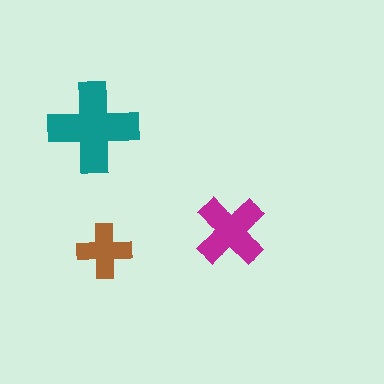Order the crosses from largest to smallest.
the teal one, the magenta one, the brown one.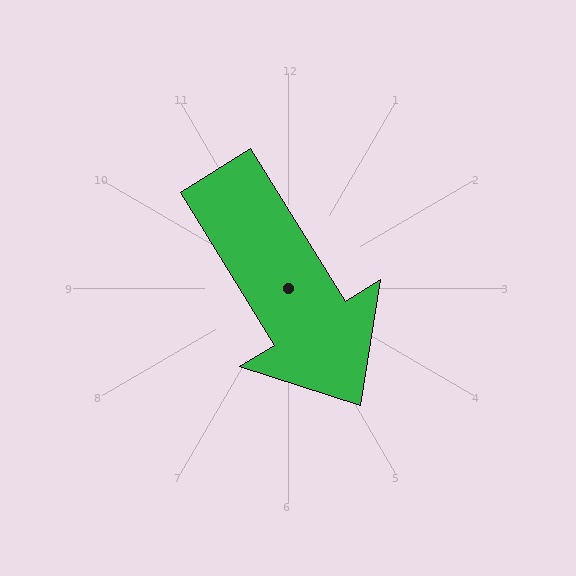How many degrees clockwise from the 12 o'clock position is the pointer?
Approximately 148 degrees.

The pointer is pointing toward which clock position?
Roughly 5 o'clock.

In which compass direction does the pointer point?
Southeast.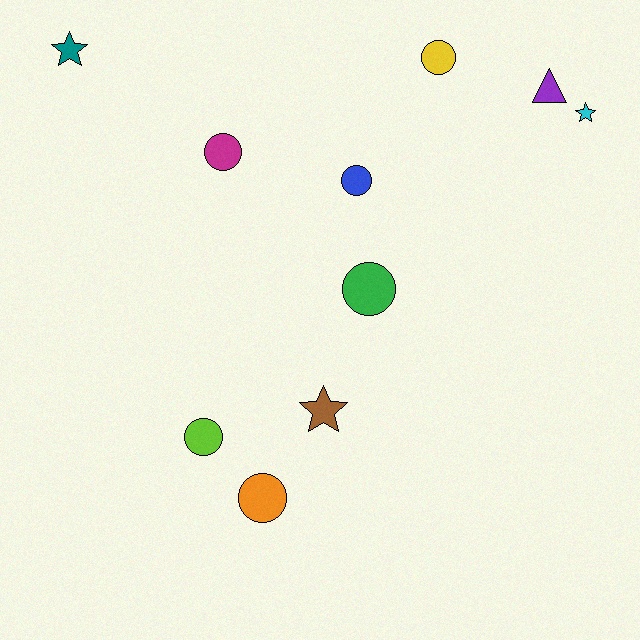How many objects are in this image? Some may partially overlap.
There are 10 objects.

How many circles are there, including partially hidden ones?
There are 6 circles.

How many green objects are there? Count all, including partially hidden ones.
There is 1 green object.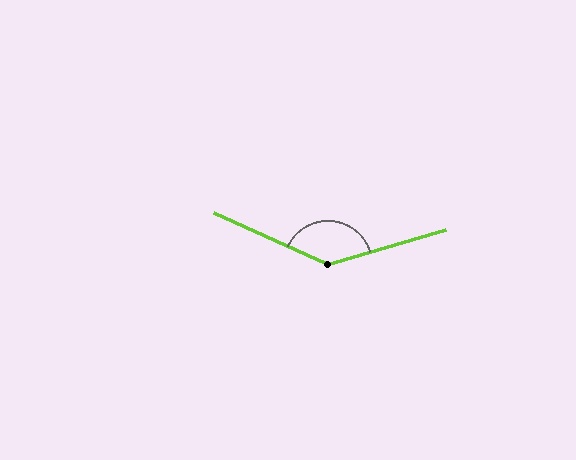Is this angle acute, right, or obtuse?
It is obtuse.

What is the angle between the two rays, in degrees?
Approximately 139 degrees.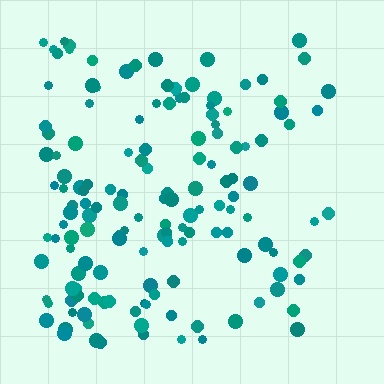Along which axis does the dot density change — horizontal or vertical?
Horizontal.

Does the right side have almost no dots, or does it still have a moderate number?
Still a moderate number, just noticeably fewer than the left.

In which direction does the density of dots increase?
From right to left, with the left side densest.